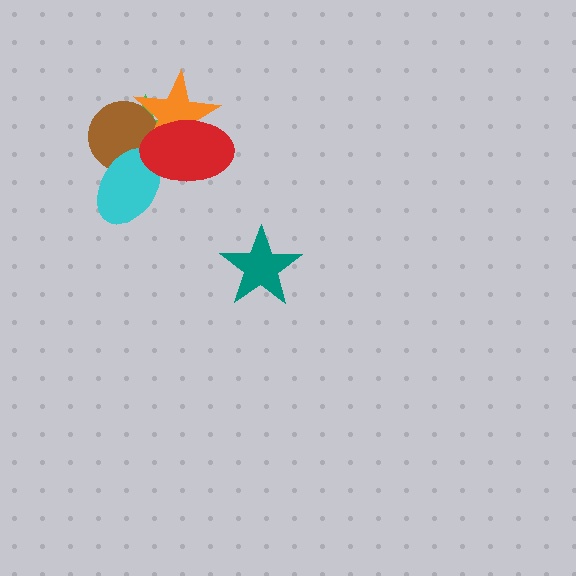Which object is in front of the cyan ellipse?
The red ellipse is in front of the cyan ellipse.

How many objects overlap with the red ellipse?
4 objects overlap with the red ellipse.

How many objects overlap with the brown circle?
4 objects overlap with the brown circle.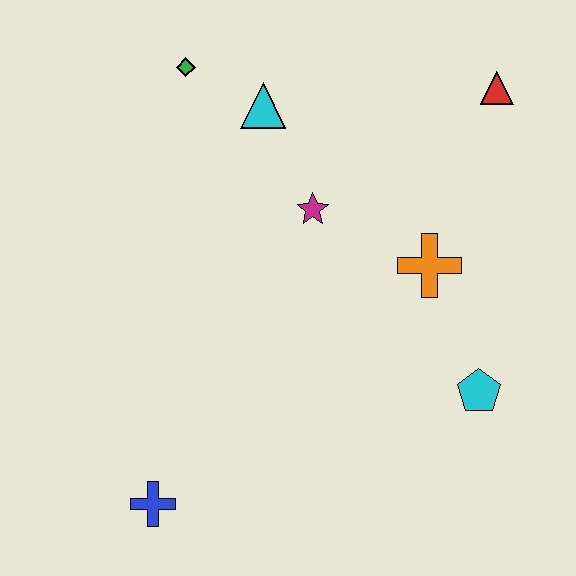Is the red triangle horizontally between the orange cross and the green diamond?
No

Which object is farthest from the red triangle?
The blue cross is farthest from the red triangle.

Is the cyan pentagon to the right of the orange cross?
Yes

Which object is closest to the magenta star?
The cyan triangle is closest to the magenta star.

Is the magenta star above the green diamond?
No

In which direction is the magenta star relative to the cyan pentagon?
The magenta star is above the cyan pentagon.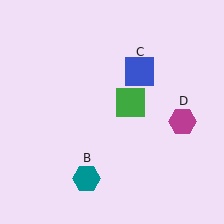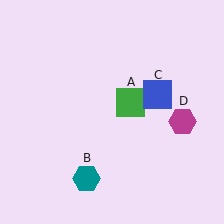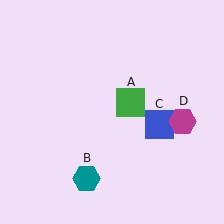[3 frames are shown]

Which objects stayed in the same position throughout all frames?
Green square (object A) and teal hexagon (object B) and magenta hexagon (object D) remained stationary.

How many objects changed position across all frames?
1 object changed position: blue square (object C).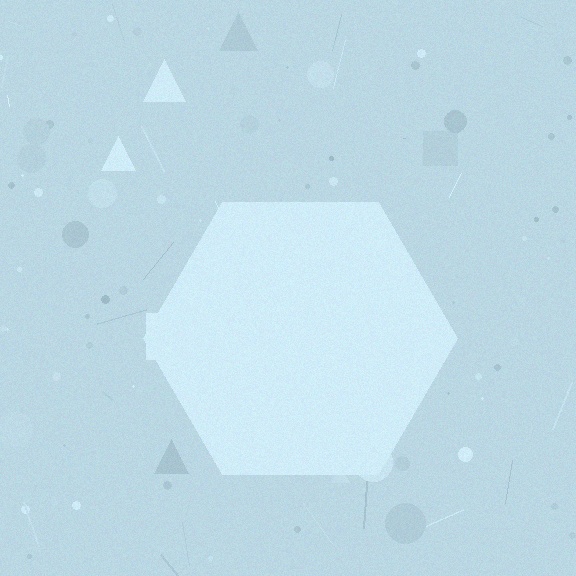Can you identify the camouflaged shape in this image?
The camouflaged shape is a hexagon.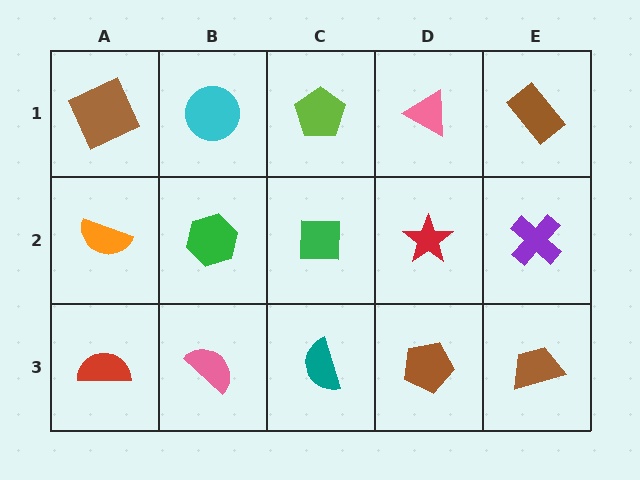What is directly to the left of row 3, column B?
A red semicircle.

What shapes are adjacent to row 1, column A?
An orange semicircle (row 2, column A), a cyan circle (row 1, column B).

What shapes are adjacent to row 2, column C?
A lime pentagon (row 1, column C), a teal semicircle (row 3, column C), a green hexagon (row 2, column B), a red star (row 2, column D).